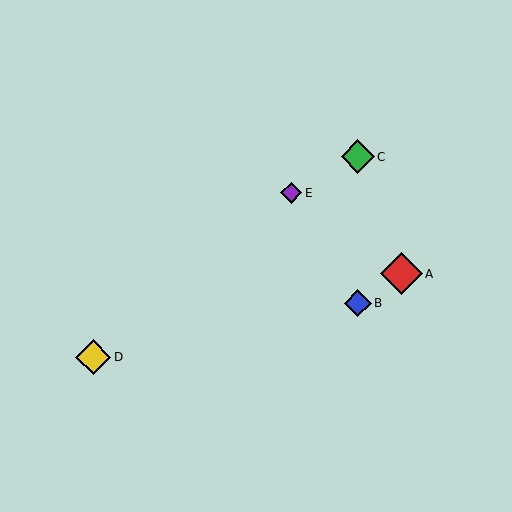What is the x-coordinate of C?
Object C is at x≈358.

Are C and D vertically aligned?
No, C is at x≈358 and D is at x≈93.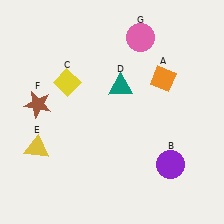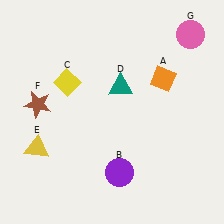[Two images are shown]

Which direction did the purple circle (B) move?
The purple circle (B) moved left.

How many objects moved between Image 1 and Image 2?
2 objects moved between the two images.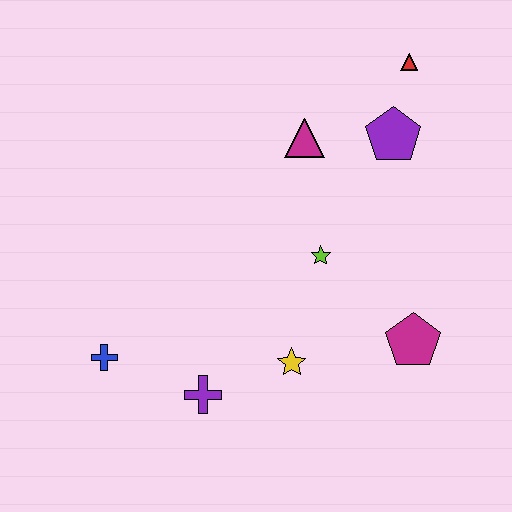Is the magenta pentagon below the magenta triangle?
Yes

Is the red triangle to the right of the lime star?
Yes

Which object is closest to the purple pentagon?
The red triangle is closest to the purple pentagon.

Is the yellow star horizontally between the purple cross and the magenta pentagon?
Yes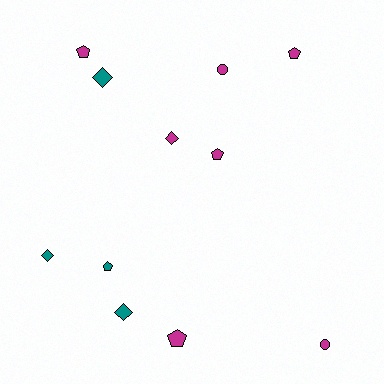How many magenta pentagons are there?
There are 4 magenta pentagons.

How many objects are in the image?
There are 11 objects.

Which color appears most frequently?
Magenta, with 7 objects.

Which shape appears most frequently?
Pentagon, with 5 objects.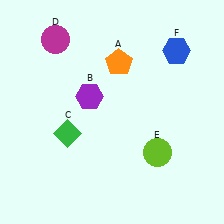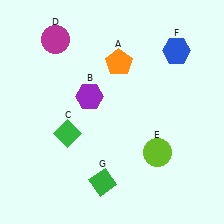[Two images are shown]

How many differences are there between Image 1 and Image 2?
There is 1 difference between the two images.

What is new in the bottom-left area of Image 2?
A green diamond (G) was added in the bottom-left area of Image 2.